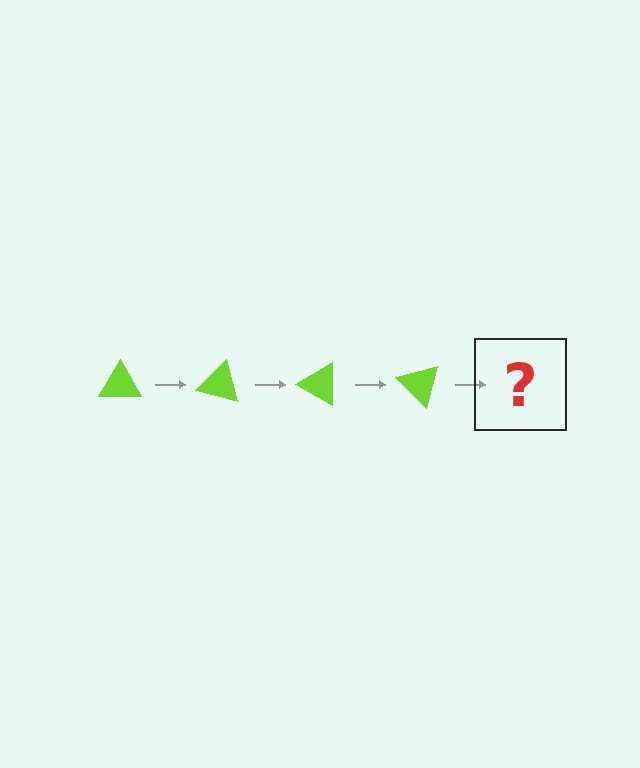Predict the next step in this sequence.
The next step is a lime triangle rotated 60 degrees.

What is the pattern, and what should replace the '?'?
The pattern is that the triangle rotates 15 degrees each step. The '?' should be a lime triangle rotated 60 degrees.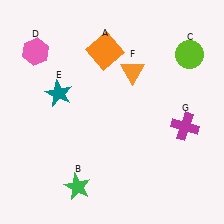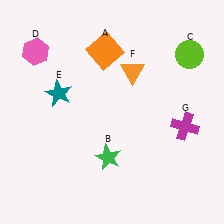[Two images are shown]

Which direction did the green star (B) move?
The green star (B) moved right.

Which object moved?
The green star (B) moved right.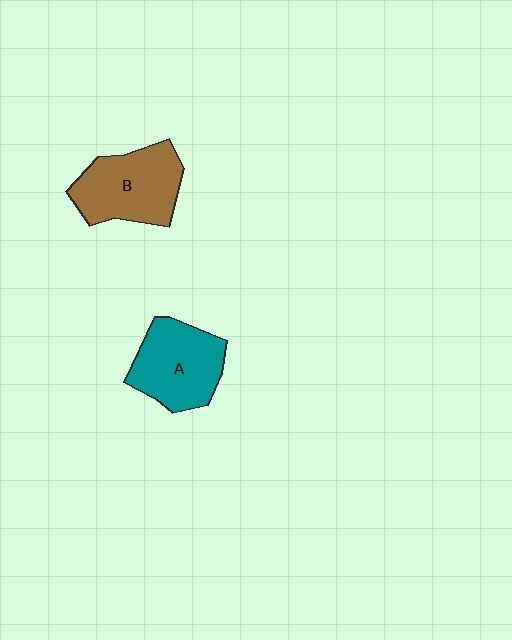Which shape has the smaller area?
Shape A (teal).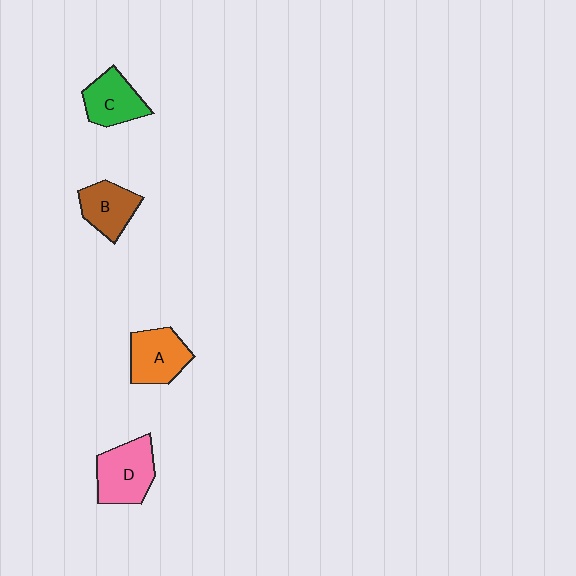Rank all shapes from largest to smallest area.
From largest to smallest: D (pink), A (orange), C (green), B (brown).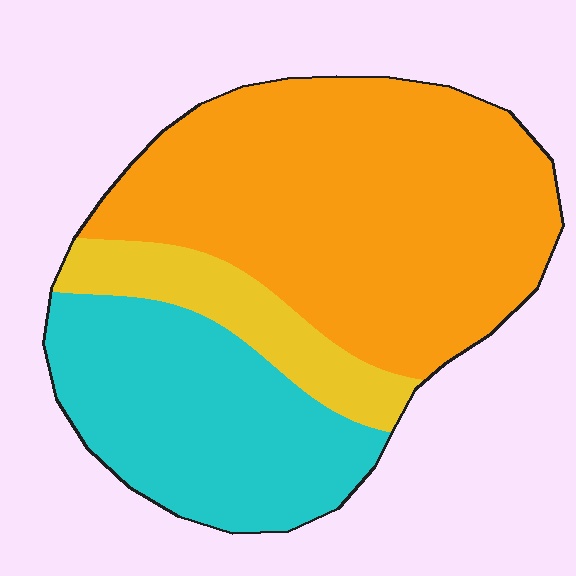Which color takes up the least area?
Yellow, at roughly 15%.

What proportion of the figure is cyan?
Cyan covers roughly 30% of the figure.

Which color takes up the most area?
Orange, at roughly 55%.